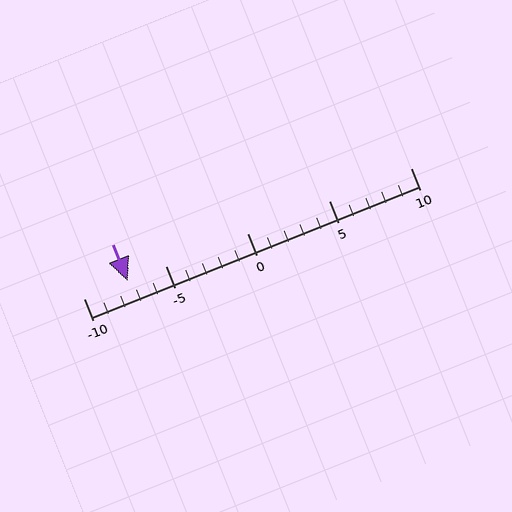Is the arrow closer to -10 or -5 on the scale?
The arrow is closer to -5.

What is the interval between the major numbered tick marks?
The major tick marks are spaced 5 units apart.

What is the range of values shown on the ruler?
The ruler shows values from -10 to 10.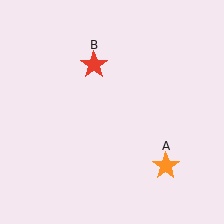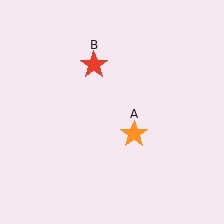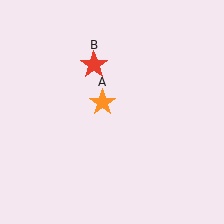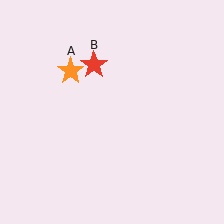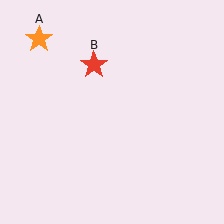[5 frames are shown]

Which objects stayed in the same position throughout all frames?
Red star (object B) remained stationary.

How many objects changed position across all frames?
1 object changed position: orange star (object A).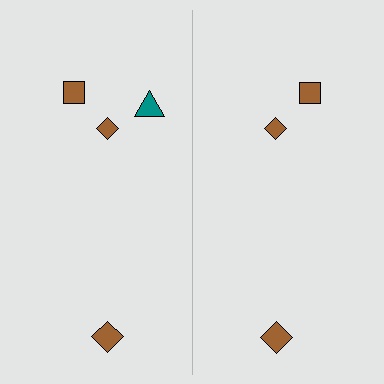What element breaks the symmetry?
A teal triangle is missing from the right side.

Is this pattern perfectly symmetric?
No, the pattern is not perfectly symmetric. A teal triangle is missing from the right side.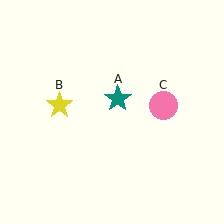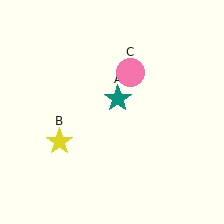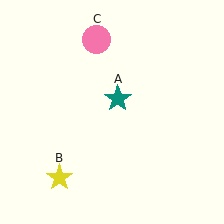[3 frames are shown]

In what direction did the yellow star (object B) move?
The yellow star (object B) moved down.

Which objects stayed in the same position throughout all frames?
Teal star (object A) remained stationary.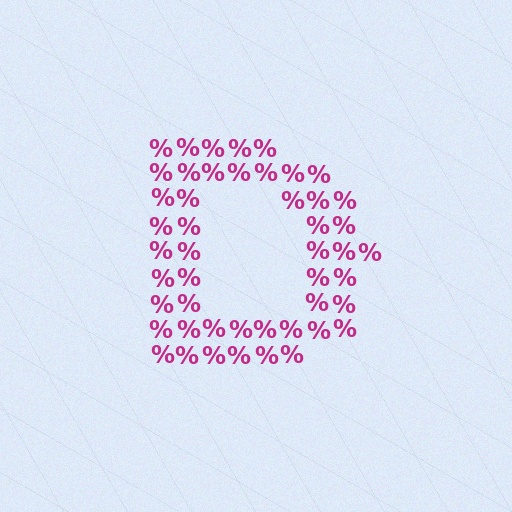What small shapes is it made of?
It is made of small percent signs.